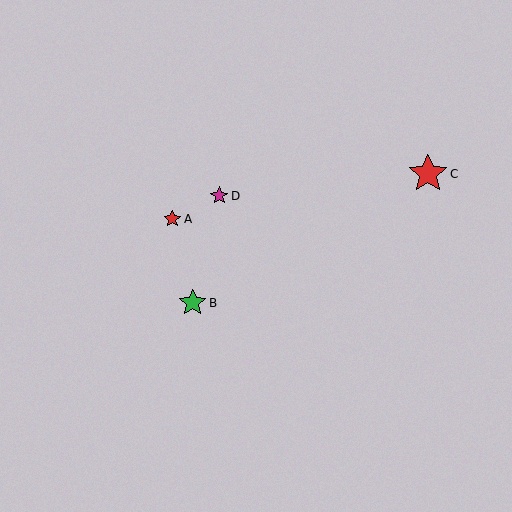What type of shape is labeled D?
Shape D is a magenta star.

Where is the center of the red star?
The center of the red star is at (172, 219).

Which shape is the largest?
The red star (labeled C) is the largest.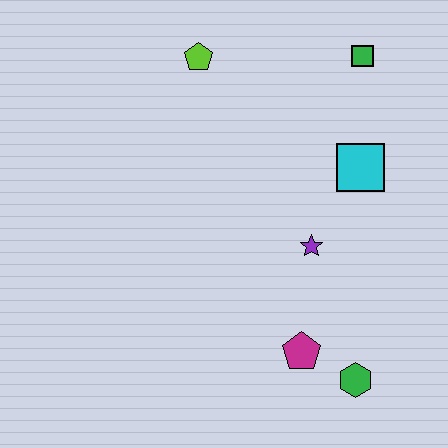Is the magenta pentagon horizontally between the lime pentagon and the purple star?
Yes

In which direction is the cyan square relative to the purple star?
The cyan square is above the purple star.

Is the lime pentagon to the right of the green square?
No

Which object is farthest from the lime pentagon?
The green hexagon is farthest from the lime pentagon.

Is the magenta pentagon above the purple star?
No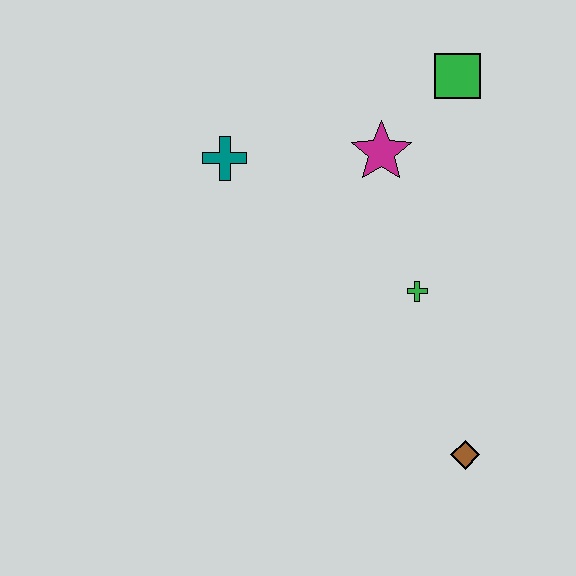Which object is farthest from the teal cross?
The brown diamond is farthest from the teal cross.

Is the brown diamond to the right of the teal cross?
Yes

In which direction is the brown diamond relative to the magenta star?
The brown diamond is below the magenta star.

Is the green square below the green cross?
No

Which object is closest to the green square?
The magenta star is closest to the green square.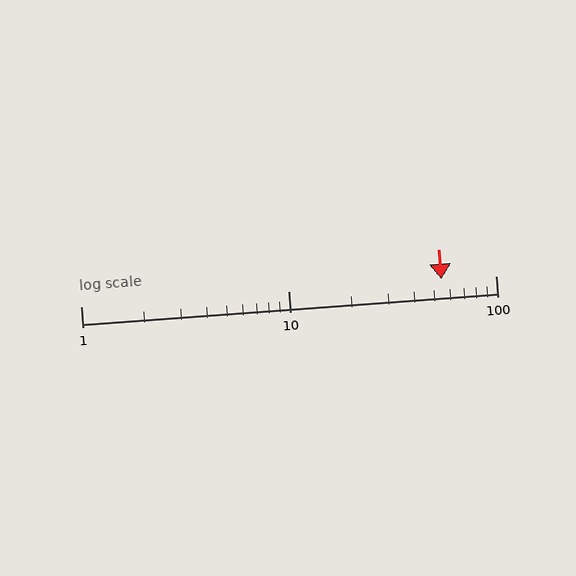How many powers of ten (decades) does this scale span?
The scale spans 2 decades, from 1 to 100.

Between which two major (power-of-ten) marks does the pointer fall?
The pointer is between 10 and 100.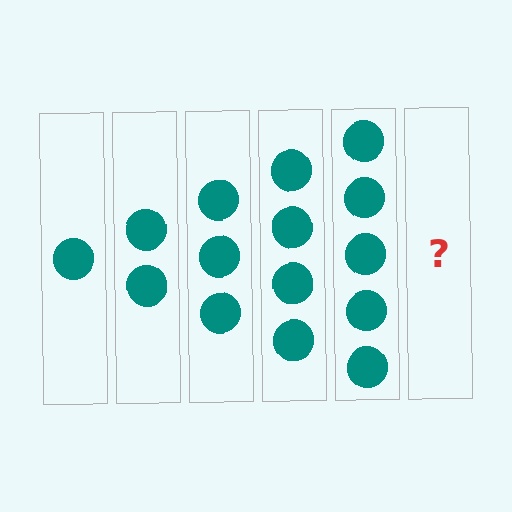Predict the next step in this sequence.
The next step is 6 circles.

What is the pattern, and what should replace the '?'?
The pattern is that each step adds one more circle. The '?' should be 6 circles.